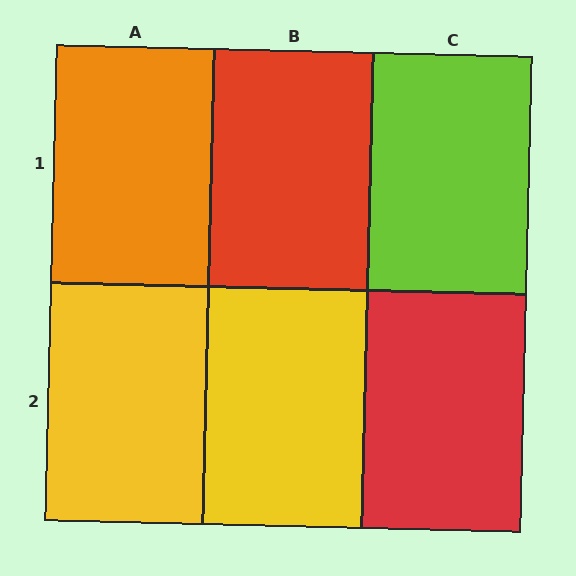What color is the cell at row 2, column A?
Yellow.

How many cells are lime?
1 cell is lime.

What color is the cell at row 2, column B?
Yellow.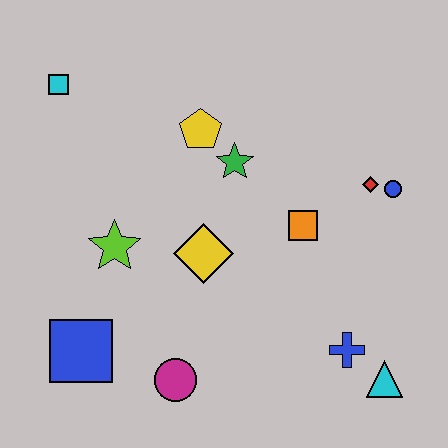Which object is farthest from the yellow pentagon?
The cyan triangle is farthest from the yellow pentagon.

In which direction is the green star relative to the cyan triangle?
The green star is above the cyan triangle.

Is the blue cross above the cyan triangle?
Yes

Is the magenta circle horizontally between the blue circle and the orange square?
No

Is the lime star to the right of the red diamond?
No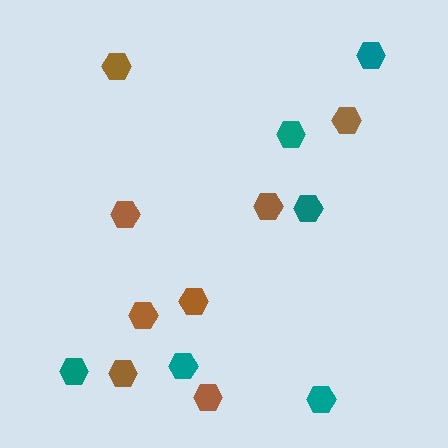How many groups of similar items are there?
There are 2 groups: one group of brown hexagons (8) and one group of teal hexagons (6).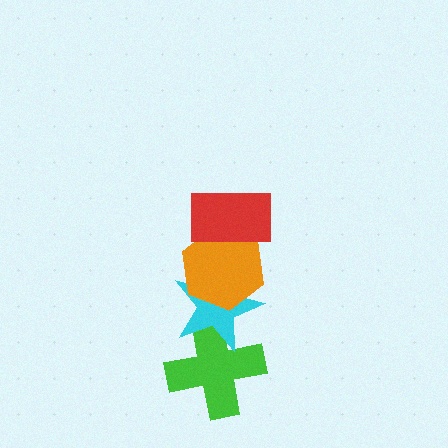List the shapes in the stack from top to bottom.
From top to bottom: the red rectangle, the orange hexagon, the cyan star, the green cross.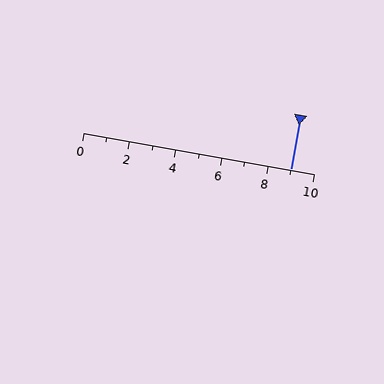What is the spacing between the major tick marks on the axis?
The major ticks are spaced 2 apart.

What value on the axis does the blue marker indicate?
The marker indicates approximately 9.